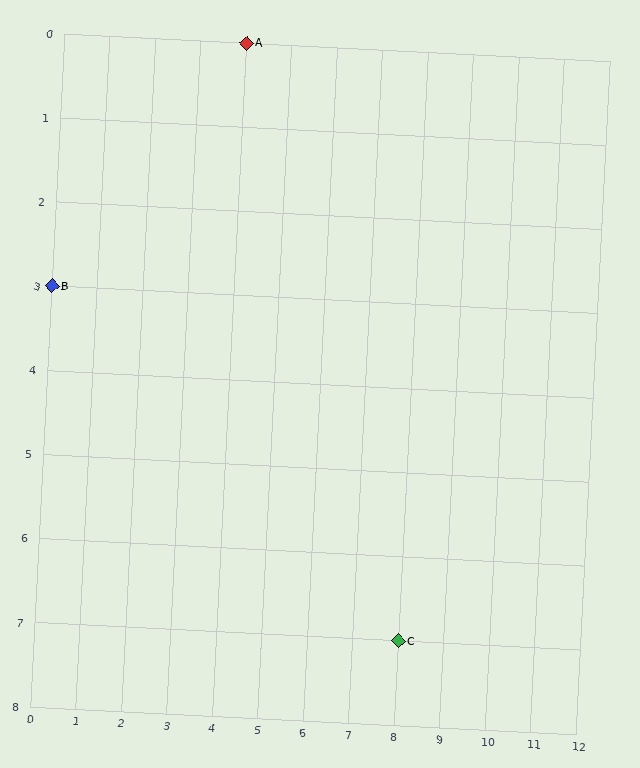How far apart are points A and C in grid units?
Points A and C are 4 columns and 7 rows apart (about 8.1 grid units diagonally).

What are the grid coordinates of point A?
Point A is at grid coordinates (4, 0).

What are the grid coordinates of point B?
Point B is at grid coordinates (0, 3).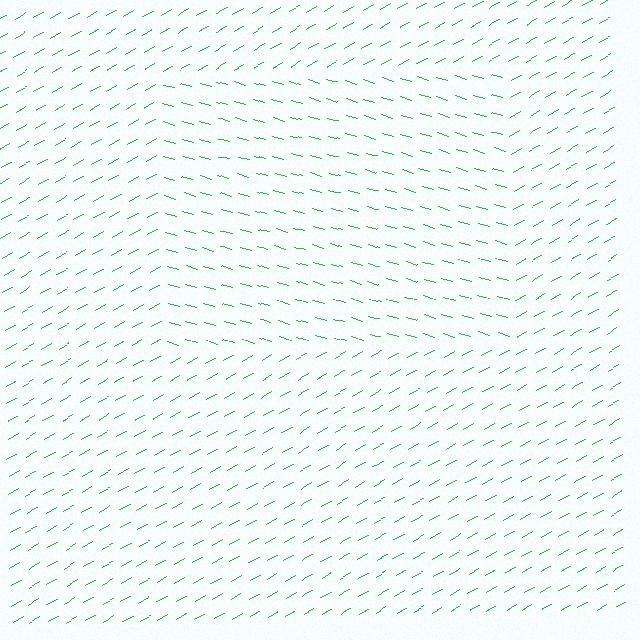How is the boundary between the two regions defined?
The boundary is defined purely by a change in line orientation (approximately 45 degrees difference). All lines are the same color and thickness.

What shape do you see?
I see a rectangle.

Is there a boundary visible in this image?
Yes, there is a texture boundary formed by a change in line orientation.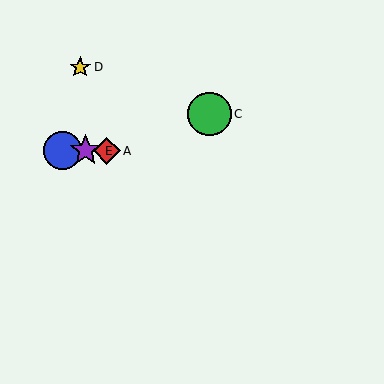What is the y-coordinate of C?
Object C is at y≈114.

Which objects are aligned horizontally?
Objects A, B, E are aligned horizontally.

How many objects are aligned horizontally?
3 objects (A, B, E) are aligned horizontally.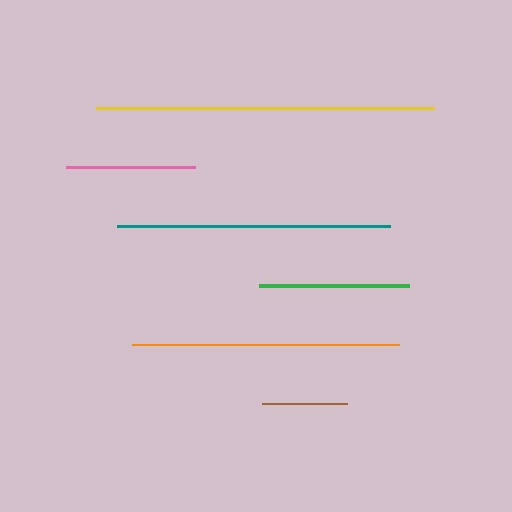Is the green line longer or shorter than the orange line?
The orange line is longer than the green line.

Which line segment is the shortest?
The brown line is the shortest at approximately 86 pixels.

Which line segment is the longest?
The yellow line is the longest at approximately 338 pixels.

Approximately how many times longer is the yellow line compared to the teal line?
The yellow line is approximately 1.2 times the length of the teal line.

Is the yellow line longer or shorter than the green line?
The yellow line is longer than the green line.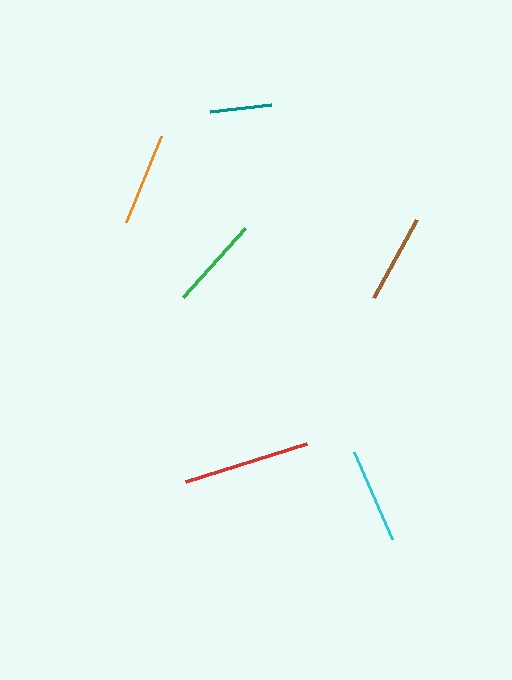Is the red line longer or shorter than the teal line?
The red line is longer than the teal line.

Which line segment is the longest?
The red line is the longest at approximately 127 pixels.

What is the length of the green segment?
The green segment is approximately 93 pixels long.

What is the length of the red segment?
The red segment is approximately 127 pixels long.